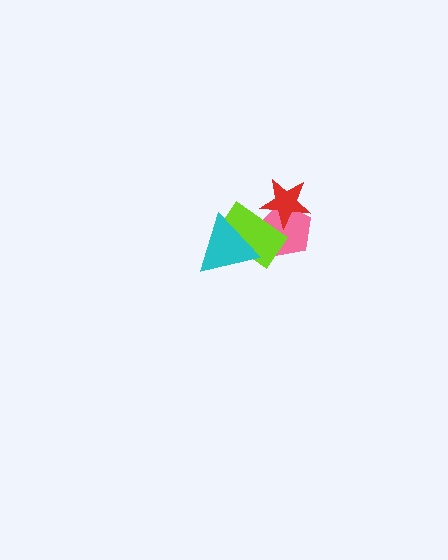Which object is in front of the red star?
The lime rectangle is in front of the red star.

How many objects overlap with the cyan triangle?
1 object overlaps with the cyan triangle.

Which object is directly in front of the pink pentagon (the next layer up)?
The red star is directly in front of the pink pentagon.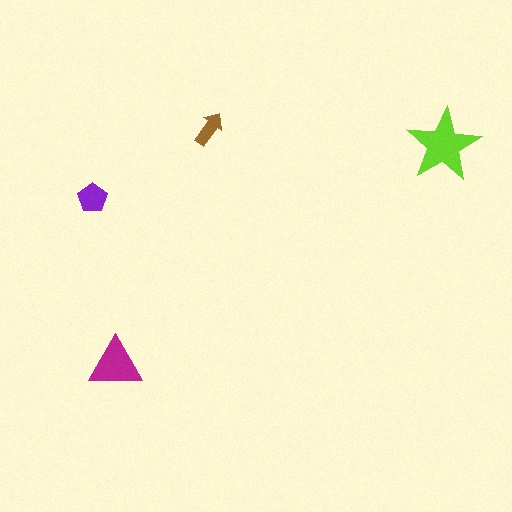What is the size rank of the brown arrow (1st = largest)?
4th.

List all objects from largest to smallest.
The lime star, the magenta triangle, the purple pentagon, the brown arrow.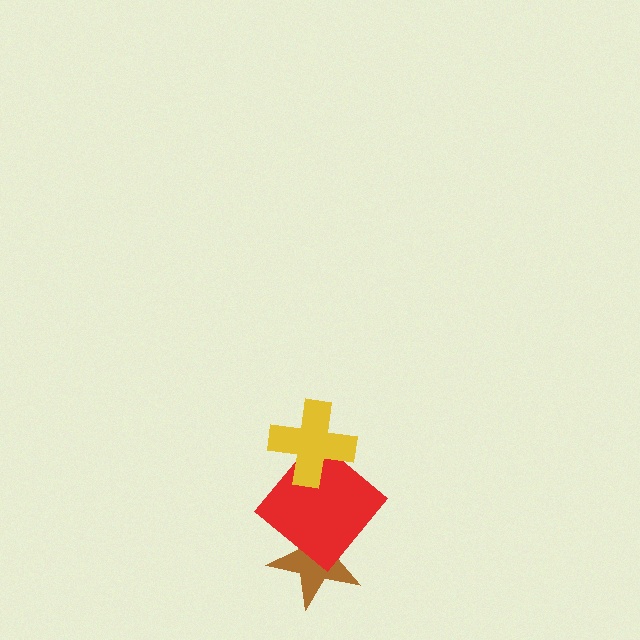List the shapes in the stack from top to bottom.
From top to bottom: the yellow cross, the red diamond, the brown star.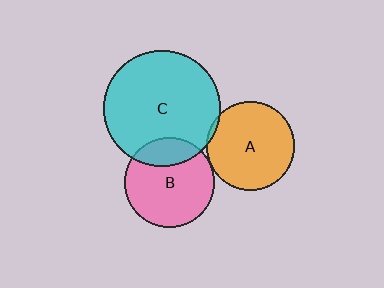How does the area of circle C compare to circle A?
Approximately 1.7 times.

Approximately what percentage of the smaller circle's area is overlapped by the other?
Approximately 5%.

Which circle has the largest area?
Circle C (cyan).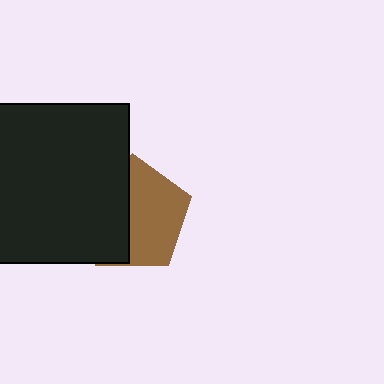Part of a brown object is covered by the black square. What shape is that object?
It is a pentagon.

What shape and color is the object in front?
The object in front is a black square.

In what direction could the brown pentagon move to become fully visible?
The brown pentagon could move right. That would shift it out from behind the black square entirely.